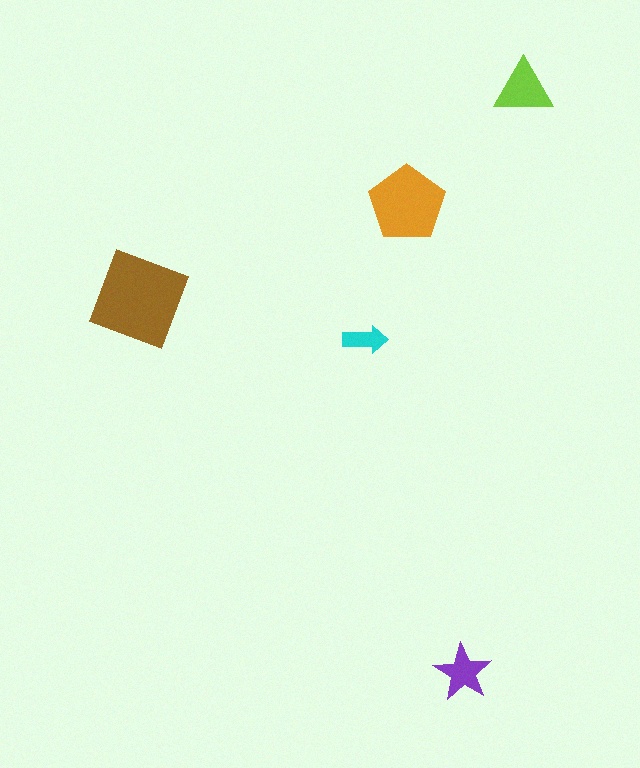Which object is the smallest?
The cyan arrow.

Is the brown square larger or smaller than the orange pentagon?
Larger.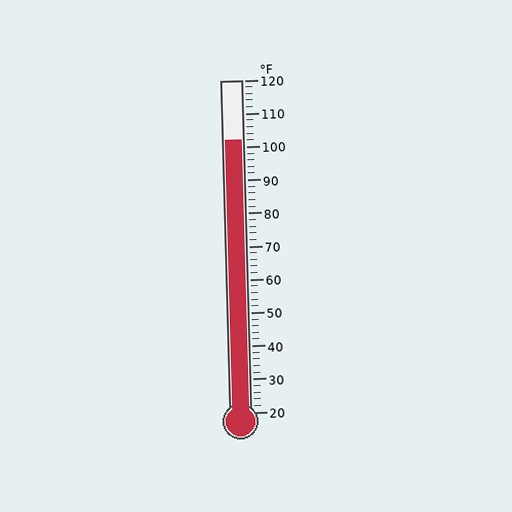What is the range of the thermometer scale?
The thermometer scale ranges from 20°F to 120°F.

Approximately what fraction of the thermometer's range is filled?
The thermometer is filled to approximately 80% of its range.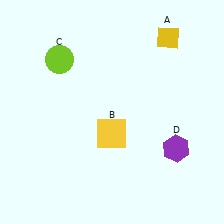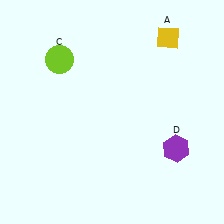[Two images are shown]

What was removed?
The yellow square (B) was removed in Image 2.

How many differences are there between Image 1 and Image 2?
There is 1 difference between the two images.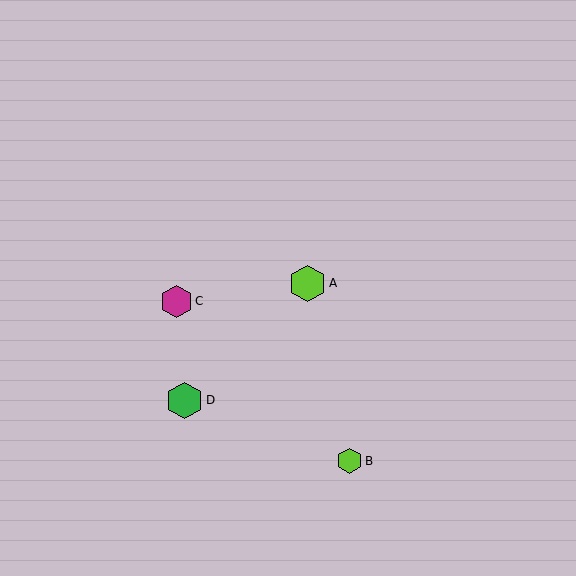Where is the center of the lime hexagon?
The center of the lime hexagon is at (350, 461).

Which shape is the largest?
The lime hexagon (labeled A) is the largest.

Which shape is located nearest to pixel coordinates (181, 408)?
The green hexagon (labeled D) at (185, 400) is nearest to that location.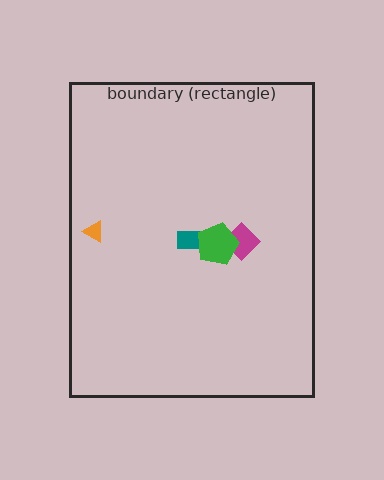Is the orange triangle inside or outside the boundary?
Inside.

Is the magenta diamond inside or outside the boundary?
Inside.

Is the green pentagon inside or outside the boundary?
Inside.